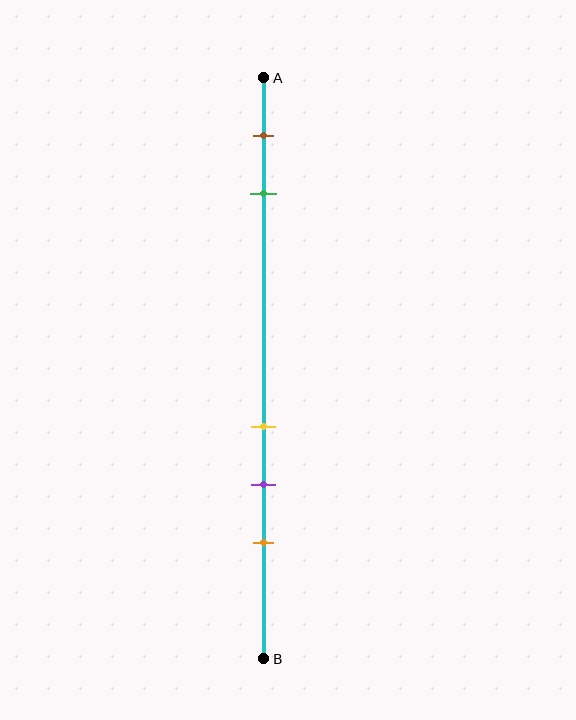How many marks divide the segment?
There are 5 marks dividing the segment.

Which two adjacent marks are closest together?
The yellow and purple marks are the closest adjacent pair.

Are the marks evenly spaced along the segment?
No, the marks are not evenly spaced.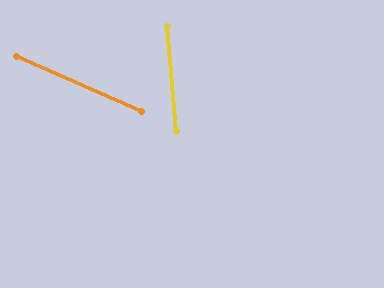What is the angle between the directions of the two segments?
Approximately 62 degrees.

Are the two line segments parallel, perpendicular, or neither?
Neither parallel nor perpendicular — they differ by about 62°.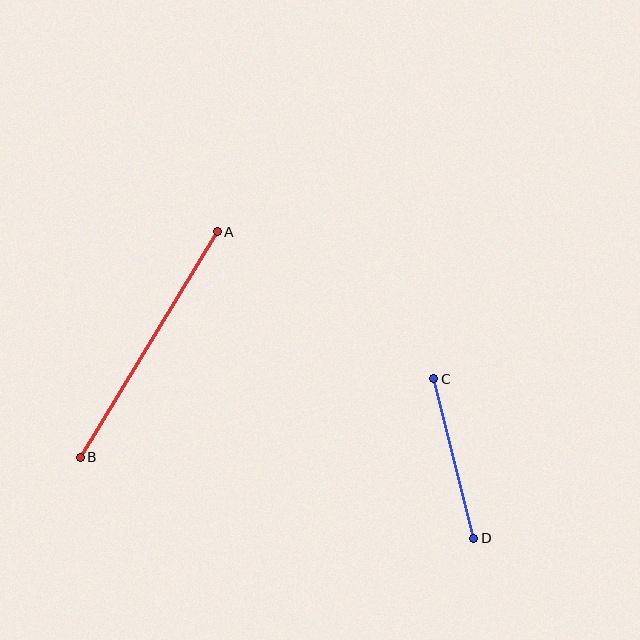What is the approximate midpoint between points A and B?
The midpoint is at approximately (149, 345) pixels.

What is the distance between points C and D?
The distance is approximately 164 pixels.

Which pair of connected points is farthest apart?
Points A and B are farthest apart.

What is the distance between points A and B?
The distance is approximately 264 pixels.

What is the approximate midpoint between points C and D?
The midpoint is at approximately (454, 458) pixels.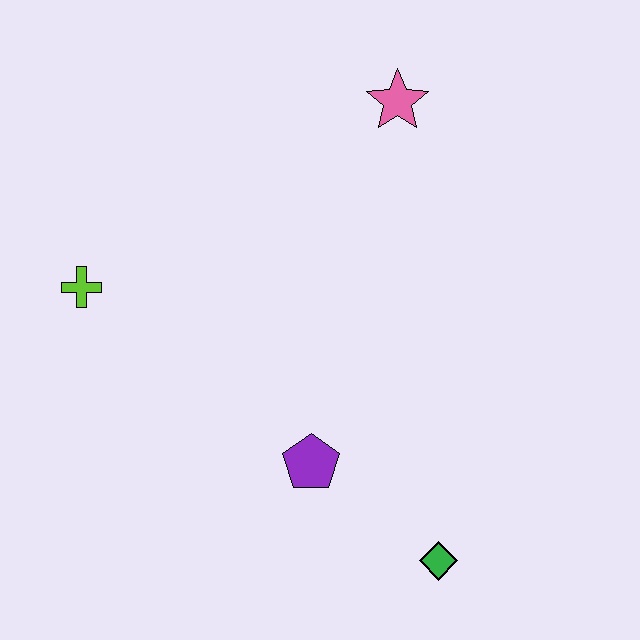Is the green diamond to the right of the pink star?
Yes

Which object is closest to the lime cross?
The purple pentagon is closest to the lime cross.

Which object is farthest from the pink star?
The green diamond is farthest from the pink star.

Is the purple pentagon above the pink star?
No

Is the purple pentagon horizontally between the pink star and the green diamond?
No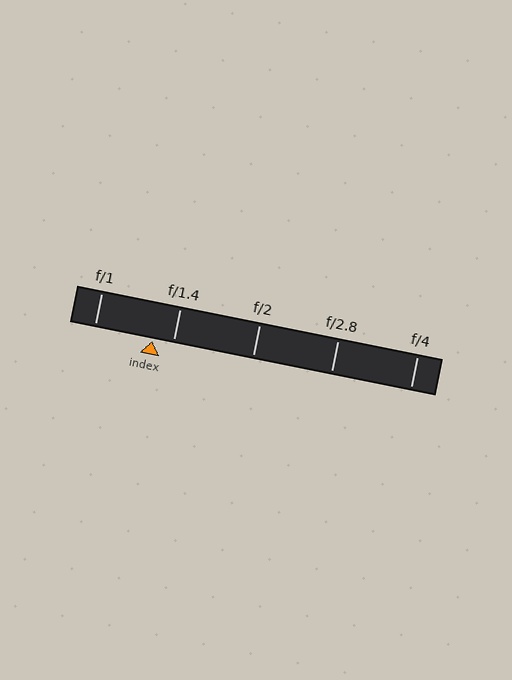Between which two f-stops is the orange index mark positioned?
The index mark is between f/1 and f/1.4.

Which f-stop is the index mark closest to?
The index mark is closest to f/1.4.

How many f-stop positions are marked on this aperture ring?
There are 5 f-stop positions marked.